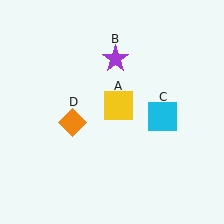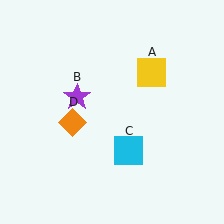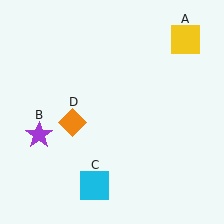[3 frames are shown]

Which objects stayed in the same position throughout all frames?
Orange diamond (object D) remained stationary.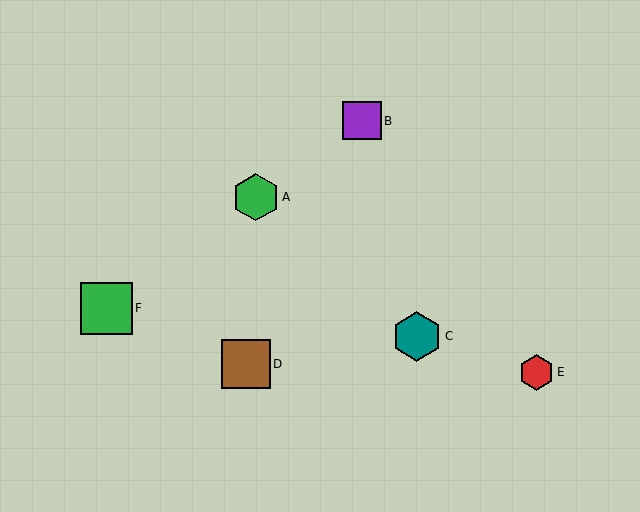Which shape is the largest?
The green square (labeled F) is the largest.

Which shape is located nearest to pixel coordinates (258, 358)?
The brown square (labeled D) at (246, 364) is nearest to that location.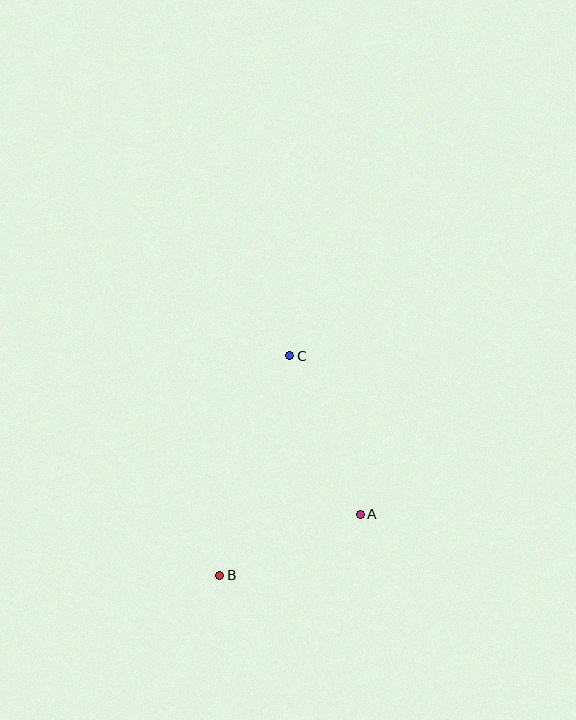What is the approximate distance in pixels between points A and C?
The distance between A and C is approximately 173 pixels.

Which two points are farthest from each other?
Points B and C are farthest from each other.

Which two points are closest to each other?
Points A and B are closest to each other.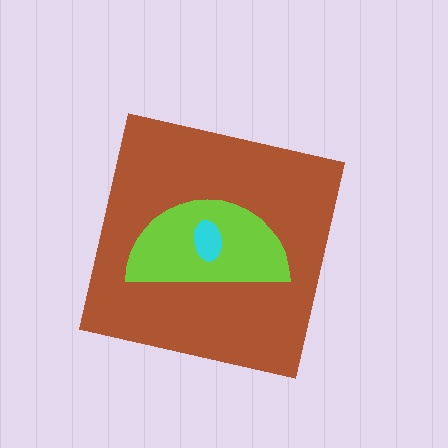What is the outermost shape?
The brown square.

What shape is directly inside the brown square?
The lime semicircle.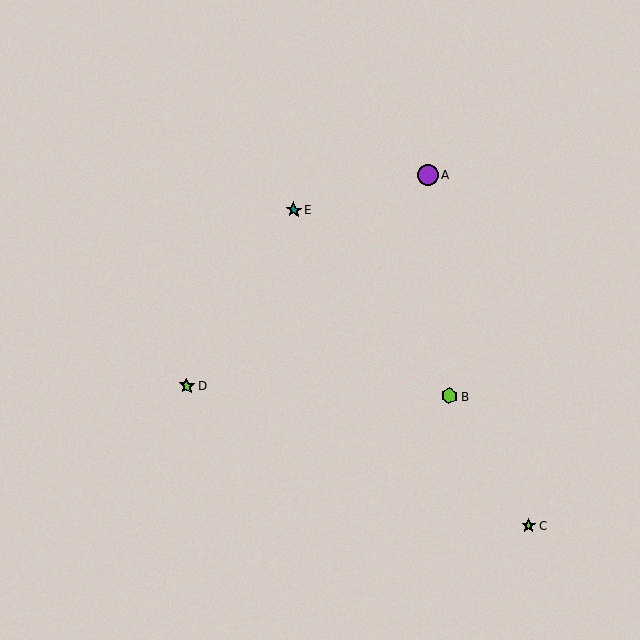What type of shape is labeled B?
Shape B is a lime hexagon.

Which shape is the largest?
The purple circle (labeled A) is the largest.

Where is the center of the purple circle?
The center of the purple circle is at (428, 175).